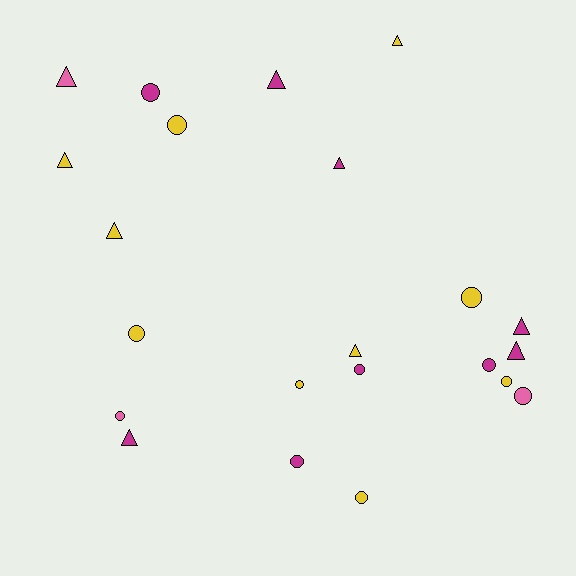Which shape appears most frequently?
Circle, with 12 objects.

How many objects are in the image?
There are 22 objects.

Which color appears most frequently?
Yellow, with 10 objects.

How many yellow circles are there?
There are 6 yellow circles.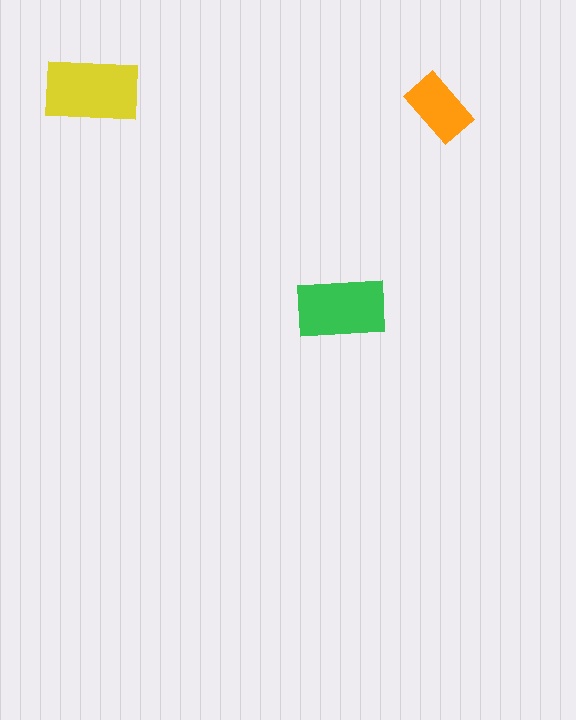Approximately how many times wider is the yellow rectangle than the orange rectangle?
About 1.5 times wider.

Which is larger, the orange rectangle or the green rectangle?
The green one.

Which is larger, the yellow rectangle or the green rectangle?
The yellow one.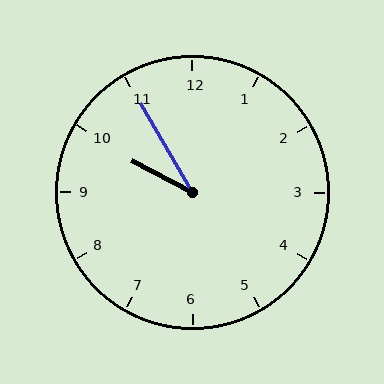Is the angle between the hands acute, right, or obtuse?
It is acute.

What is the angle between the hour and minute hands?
Approximately 32 degrees.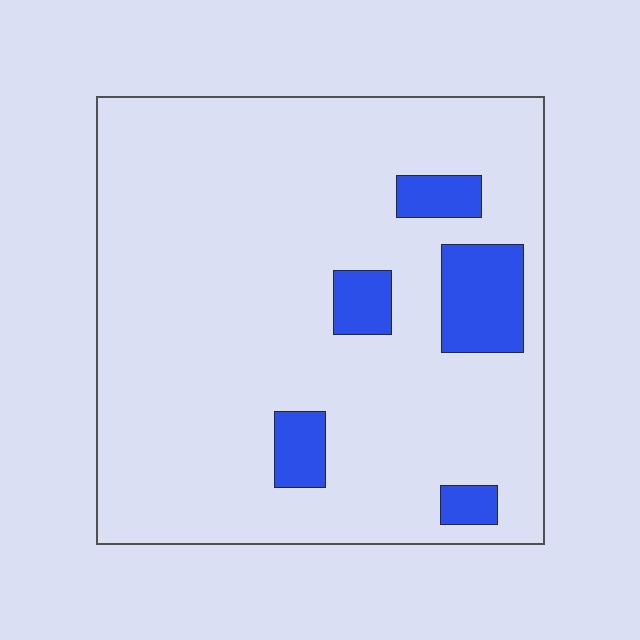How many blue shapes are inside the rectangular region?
5.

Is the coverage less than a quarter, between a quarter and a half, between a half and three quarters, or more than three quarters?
Less than a quarter.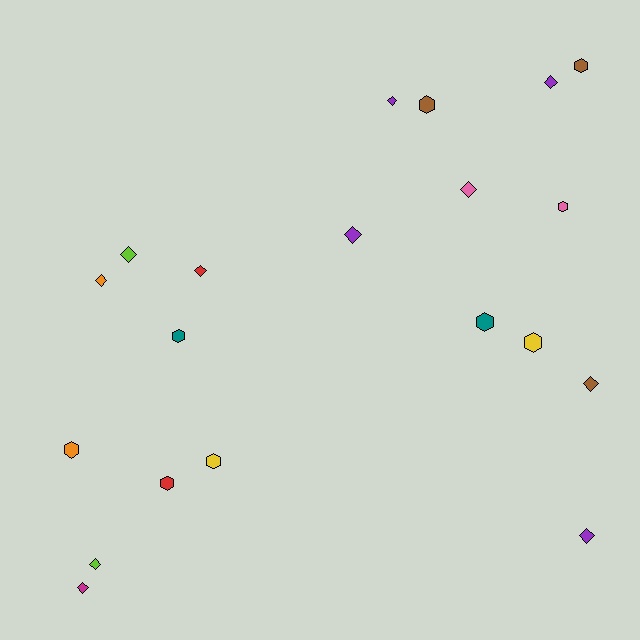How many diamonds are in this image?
There are 11 diamonds.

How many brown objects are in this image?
There are 3 brown objects.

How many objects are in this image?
There are 20 objects.